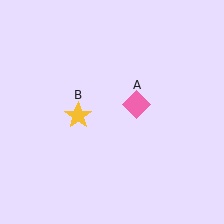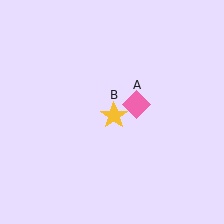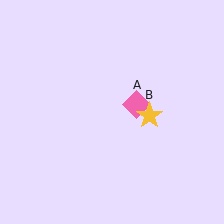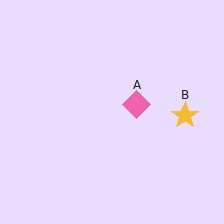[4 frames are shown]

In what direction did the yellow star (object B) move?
The yellow star (object B) moved right.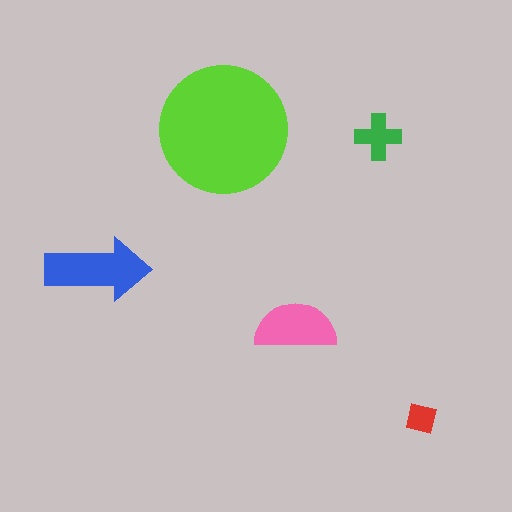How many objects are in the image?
There are 5 objects in the image.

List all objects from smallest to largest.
The red square, the green cross, the pink semicircle, the blue arrow, the lime circle.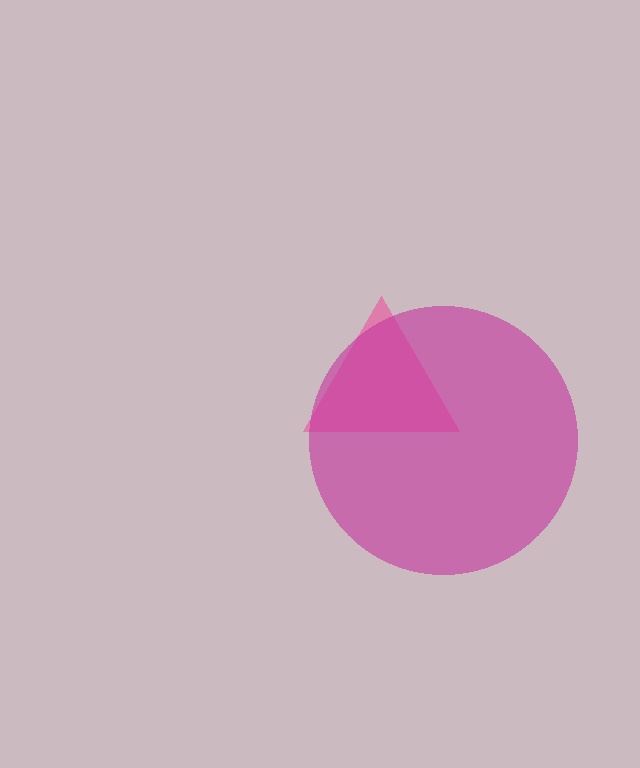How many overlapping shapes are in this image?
There are 2 overlapping shapes in the image.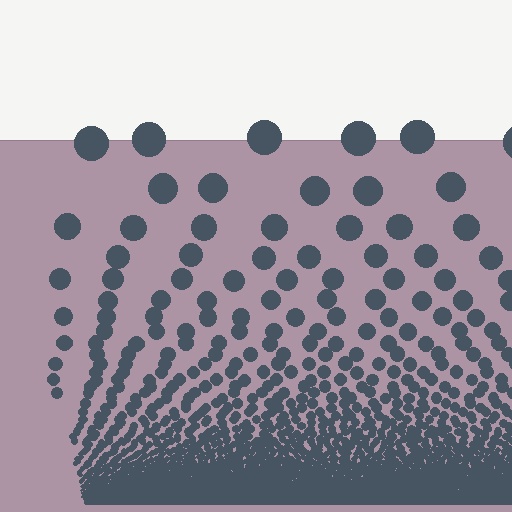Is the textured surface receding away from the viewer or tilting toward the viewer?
The surface appears to tilt toward the viewer. Texture elements get larger and sparser toward the top.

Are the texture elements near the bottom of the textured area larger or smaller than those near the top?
Smaller. The gradient is inverted — elements near the bottom are smaller and denser.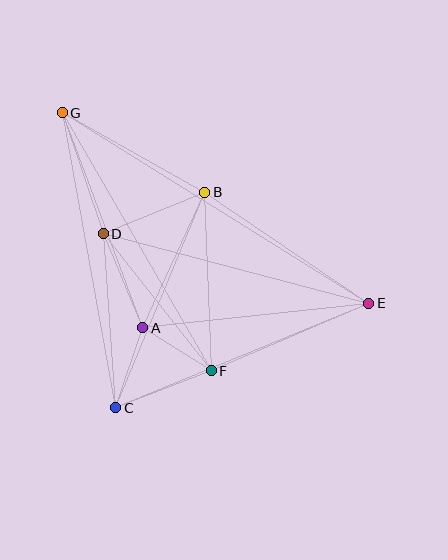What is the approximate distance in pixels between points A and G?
The distance between A and G is approximately 230 pixels.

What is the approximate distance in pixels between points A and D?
The distance between A and D is approximately 102 pixels.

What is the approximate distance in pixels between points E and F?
The distance between E and F is approximately 171 pixels.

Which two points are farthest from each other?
Points E and G are farthest from each other.